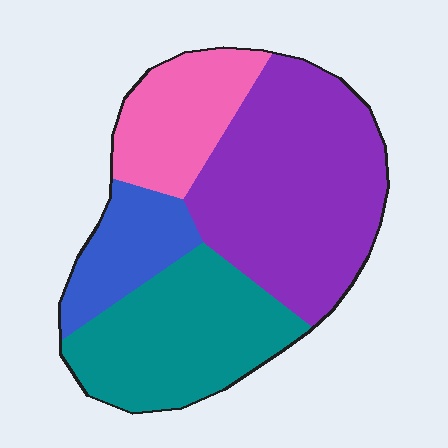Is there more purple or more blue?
Purple.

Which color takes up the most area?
Purple, at roughly 40%.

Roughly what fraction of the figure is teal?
Teal covers about 30% of the figure.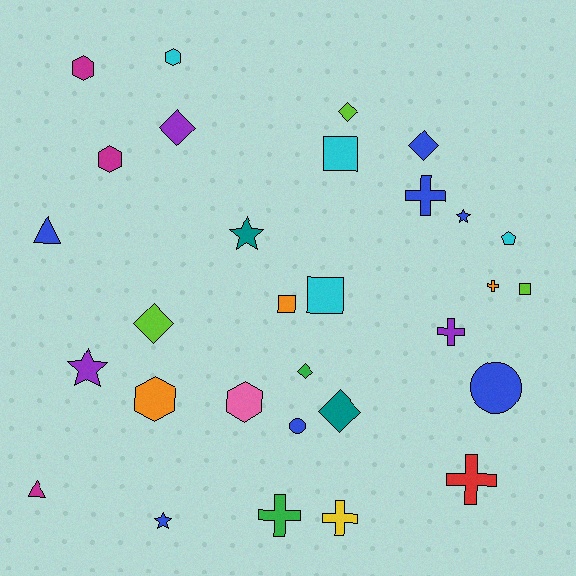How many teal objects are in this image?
There are 2 teal objects.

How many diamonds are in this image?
There are 6 diamonds.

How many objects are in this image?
There are 30 objects.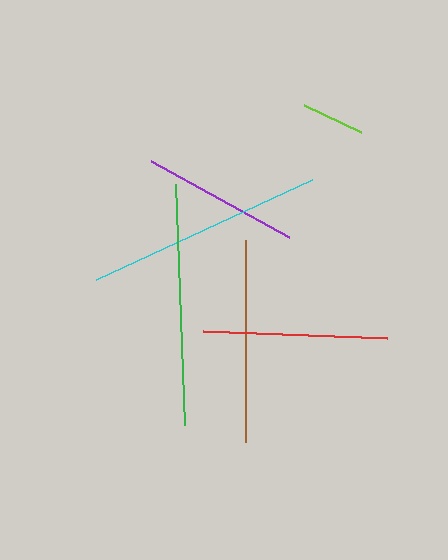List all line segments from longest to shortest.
From longest to shortest: green, cyan, brown, red, purple, lime.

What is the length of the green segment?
The green segment is approximately 241 pixels long.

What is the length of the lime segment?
The lime segment is approximately 64 pixels long.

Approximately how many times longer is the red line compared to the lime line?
The red line is approximately 2.9 times the length of the lime line.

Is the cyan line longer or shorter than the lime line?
The cyan line is longer than the lime line.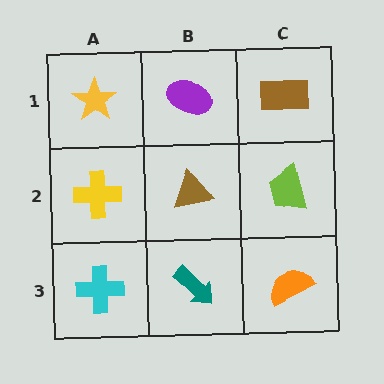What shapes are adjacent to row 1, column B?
A brown triangle (row 2, column B), a yellow star (row 1, column A), a brown rectangle (row 1, column C).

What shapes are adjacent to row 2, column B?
A purple ellipse (row 1, column B), a teal arrow (row 3, column B), a yellow cross (row 2, column A), a lime trapezoid (row 2, column C).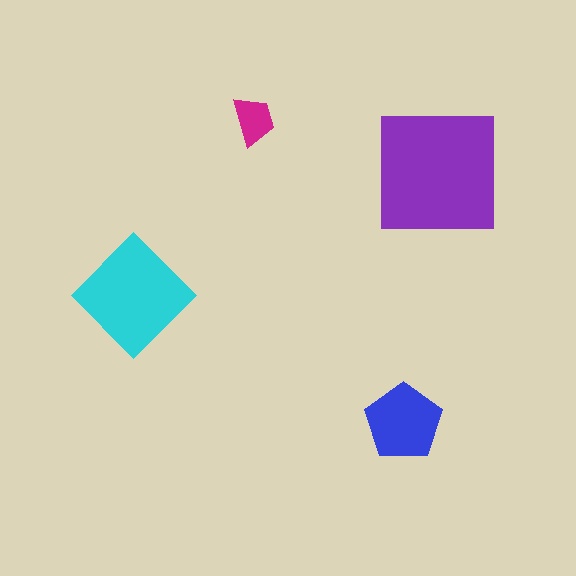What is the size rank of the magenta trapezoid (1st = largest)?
4th.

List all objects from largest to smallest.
The purple square, the cyan diamond, the blue pentagon, the magenta trapezoid.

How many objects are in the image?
There are 4 objects in the image.